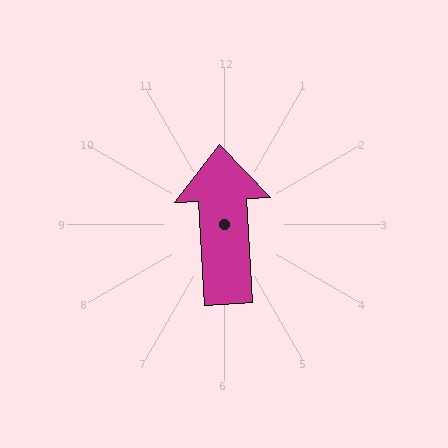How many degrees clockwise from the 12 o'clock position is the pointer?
Approximately 357 degrees.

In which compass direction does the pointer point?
North.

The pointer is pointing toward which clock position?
Roughly 12 o'clock.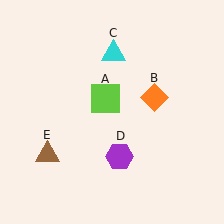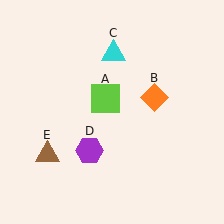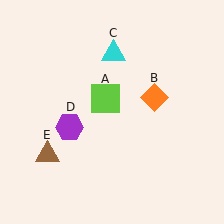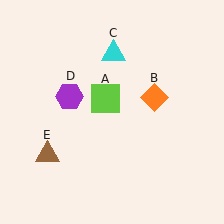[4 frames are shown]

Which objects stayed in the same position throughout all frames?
Lime square (object A) and orange diamond (object B) and cyan triangle (object C) and brown triangle (object E) remained stationary.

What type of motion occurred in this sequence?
The purple hexagon (object D) rotated clockwise around the center of the scene.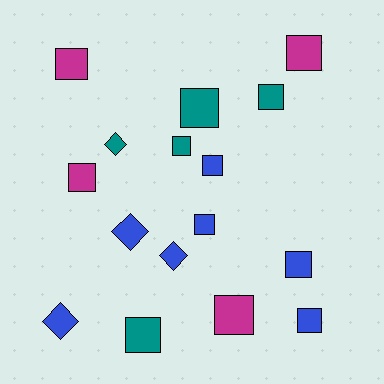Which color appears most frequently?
Blue, with 7 objects.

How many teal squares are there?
There are 4 teal squares.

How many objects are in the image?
There are 16 objects.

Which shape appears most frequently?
Square, with 12 objects.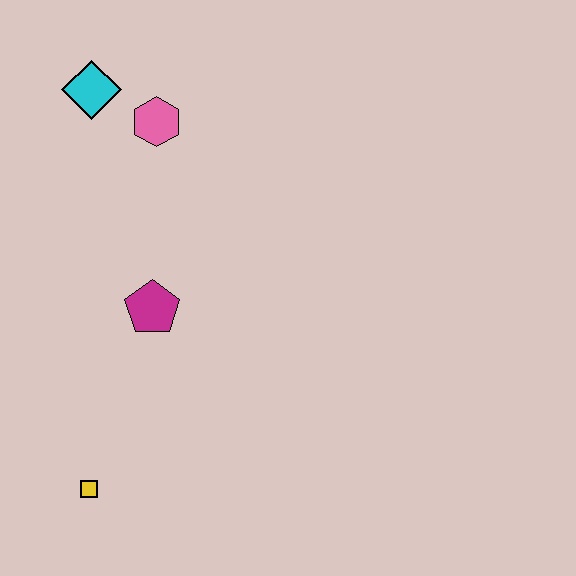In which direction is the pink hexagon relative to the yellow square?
The pink hexagon is above the yellow square.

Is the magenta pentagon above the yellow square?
Yes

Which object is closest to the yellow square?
The magenta pentagon is closest to the yellow square.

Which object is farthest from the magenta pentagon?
The cyan diamond is farthest from the magenta pentagon.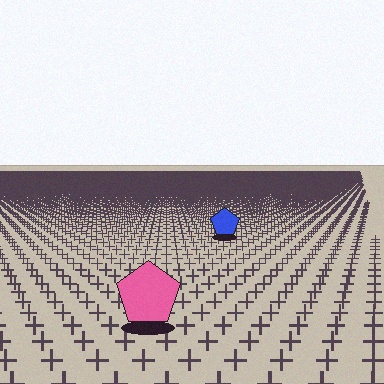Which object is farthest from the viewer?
The blue pentagon is farthest from the viewer. It appears smaller and the ground texture around it is denser.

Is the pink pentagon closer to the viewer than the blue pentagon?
Yes. The pink pentagon is closer — you can tell from the texture gradient: the ground texture is coarser near it.